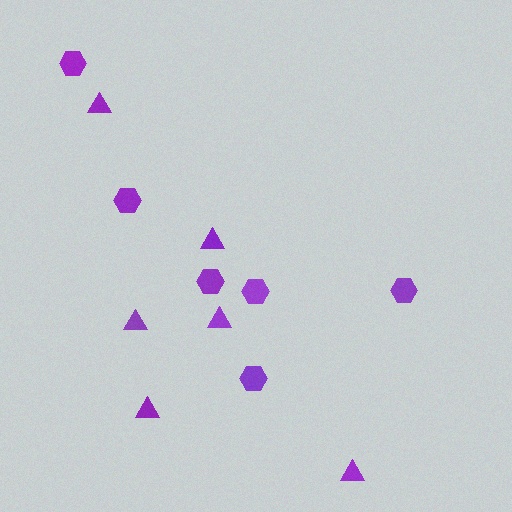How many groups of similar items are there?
There are 2 groups: one group of triangles (6) and one group of hexagons (6).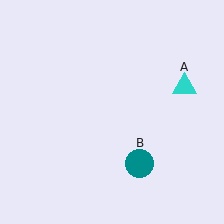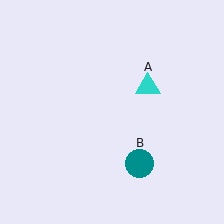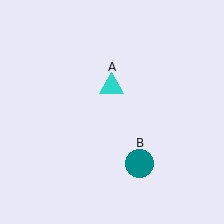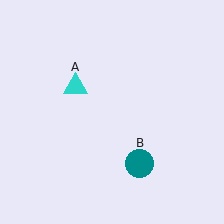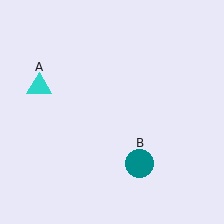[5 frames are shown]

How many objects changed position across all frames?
1 object changed position: cyan triangle (object A).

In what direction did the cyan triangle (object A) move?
The cyan triangle (object A) moved left.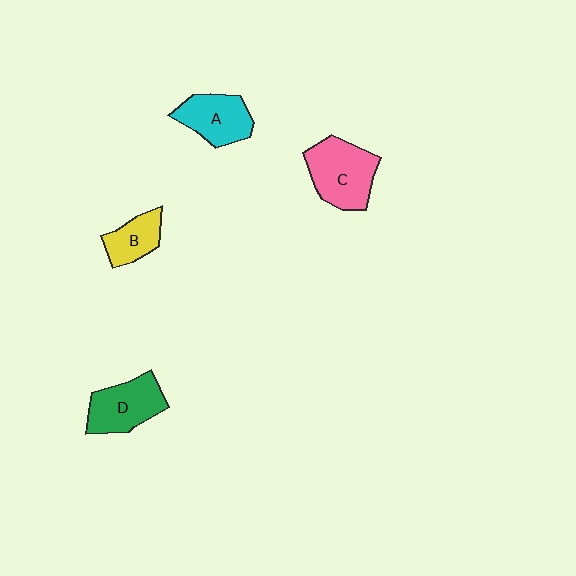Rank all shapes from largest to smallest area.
From largest to smallest: C (pink), D (green), A (cyan), B (yellow).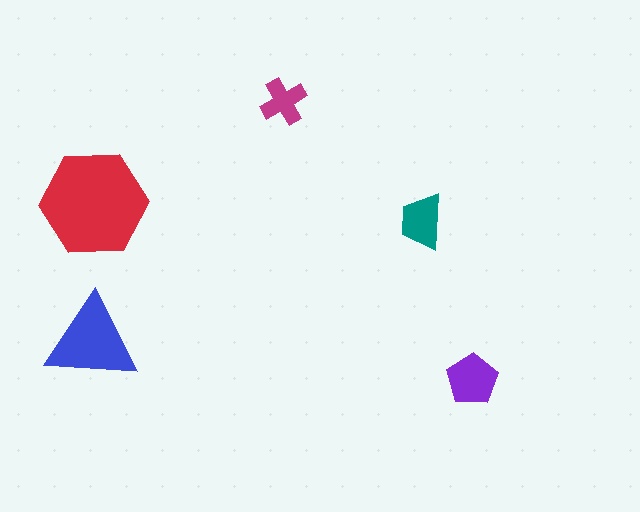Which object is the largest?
The red hexagon.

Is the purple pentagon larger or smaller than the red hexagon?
Smaller.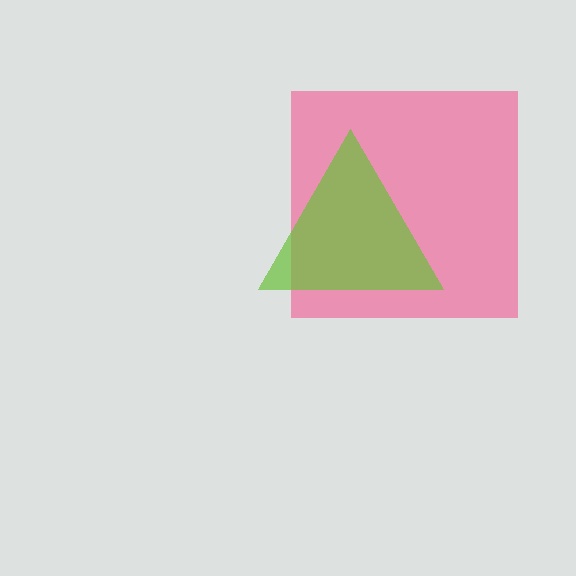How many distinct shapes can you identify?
There are 2 distinct shapes: a pink square, a lime triangle.